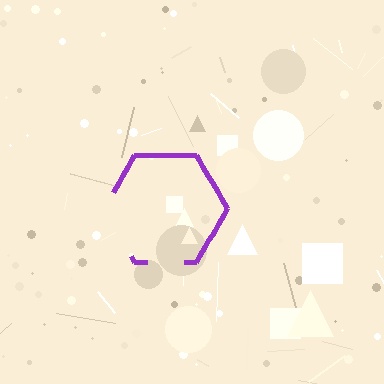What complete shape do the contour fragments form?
The contour fragments form a hexagon.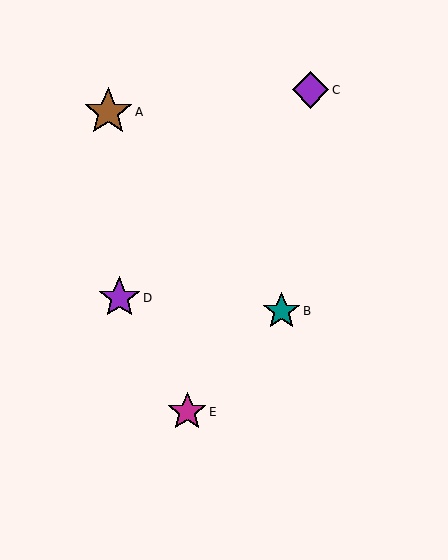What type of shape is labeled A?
Shape A is a brown star.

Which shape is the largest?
The brown star (labeled A) is the largest.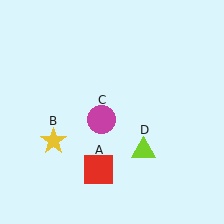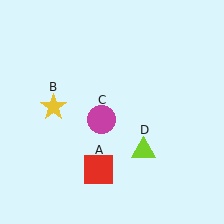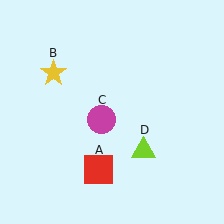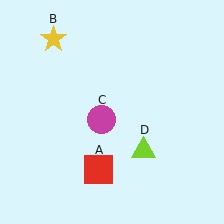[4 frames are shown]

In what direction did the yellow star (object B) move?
The yellow star (object B) moved up.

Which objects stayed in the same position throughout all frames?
Red square (object A) and magenta circle (object C) and lime triangle (object D) remained stationary.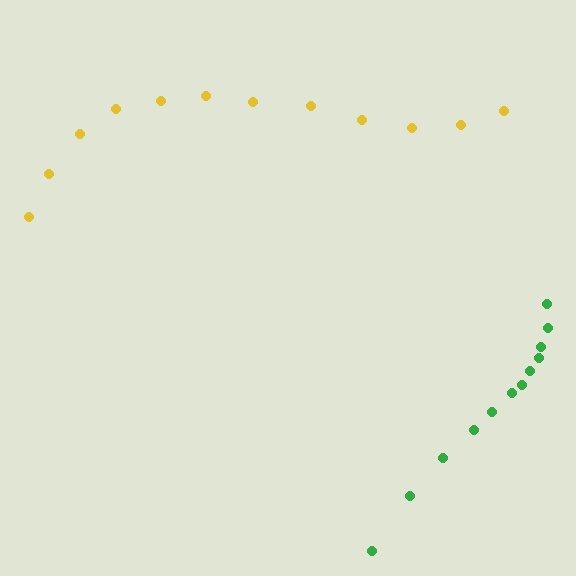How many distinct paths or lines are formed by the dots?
There are 2 distinct paths.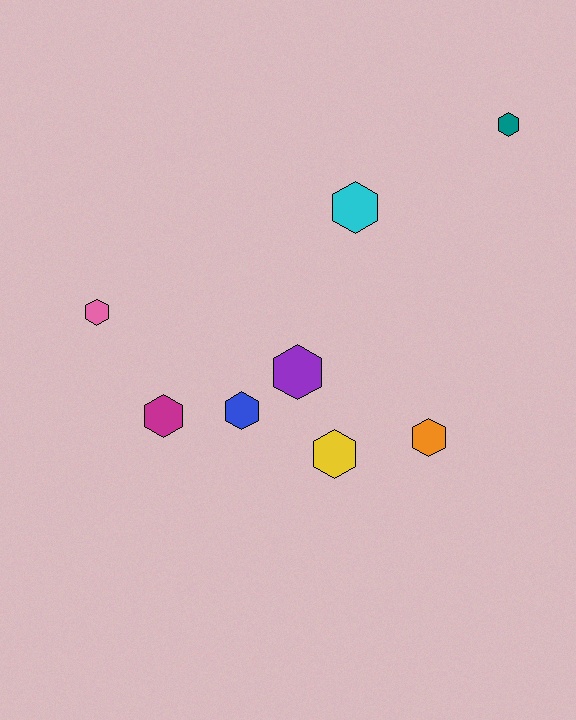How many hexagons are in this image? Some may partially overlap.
There are 8 hexagons.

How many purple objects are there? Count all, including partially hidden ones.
There is 1 purple object.